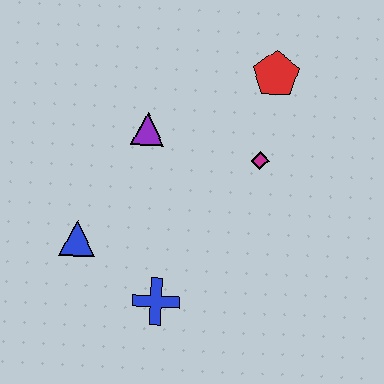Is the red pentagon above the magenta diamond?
Yes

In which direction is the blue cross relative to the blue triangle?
The blue cross is to the right of the blue triangle.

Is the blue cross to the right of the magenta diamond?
No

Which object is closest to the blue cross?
The blue triangle is closest to the blue cross.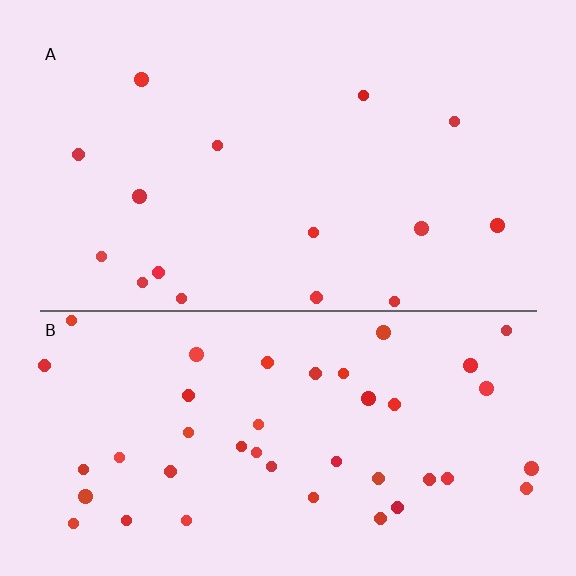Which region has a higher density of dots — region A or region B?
B (the bottom).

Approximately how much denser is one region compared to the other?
Approximately 2.7× — region B over region A.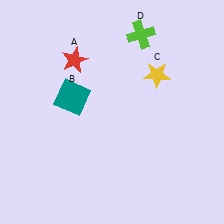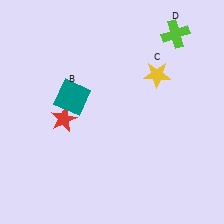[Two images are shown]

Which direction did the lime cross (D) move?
The lime cross (D) moved right.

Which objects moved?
The objects that moved are: the red star (A), the lime cross (D).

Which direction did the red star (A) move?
The red star (A) moved down.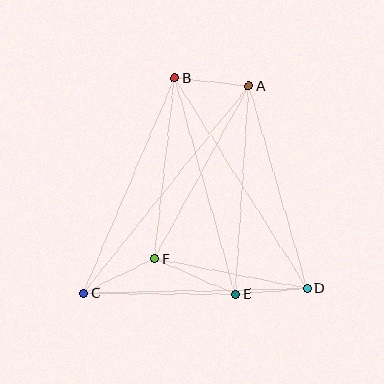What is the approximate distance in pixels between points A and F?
The distance between A and F is approximately 197 pixels.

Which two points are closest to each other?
Points D and E are closest to each other.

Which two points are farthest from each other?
Points A and C are farthest from each other.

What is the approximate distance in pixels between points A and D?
The distance between A and D is approximately 210 pixels.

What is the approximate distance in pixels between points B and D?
The distance between B and D is approximately 248 pixels.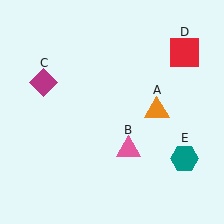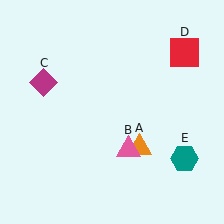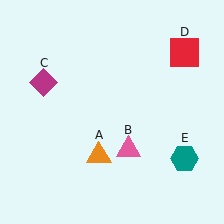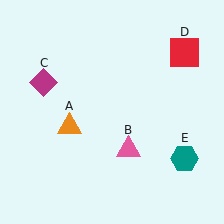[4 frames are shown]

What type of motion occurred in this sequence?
The orange triangle (object A) rotated clockwise around the center of the scene.